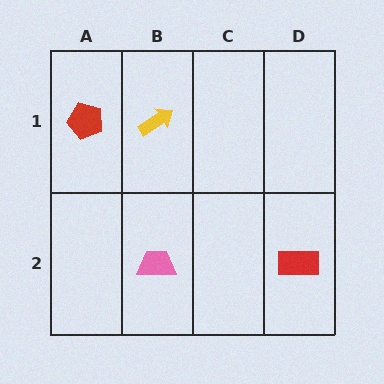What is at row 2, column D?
A red rectangle.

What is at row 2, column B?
A pink trapezoid.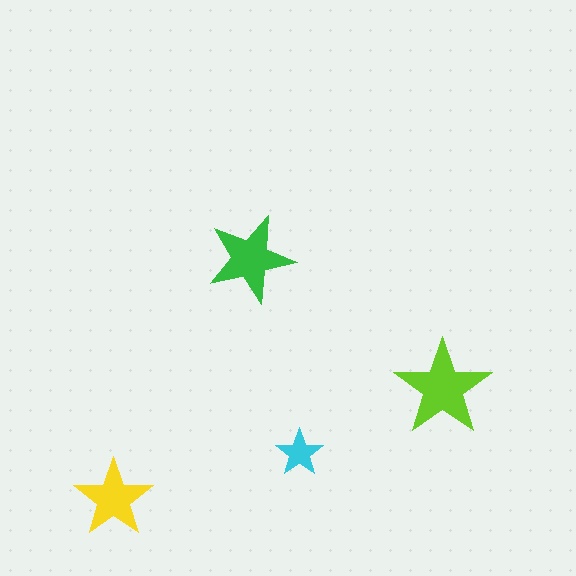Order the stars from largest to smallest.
the lime one, the green one, the yellow one, the cyan one.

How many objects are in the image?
There are 4 objects in the image.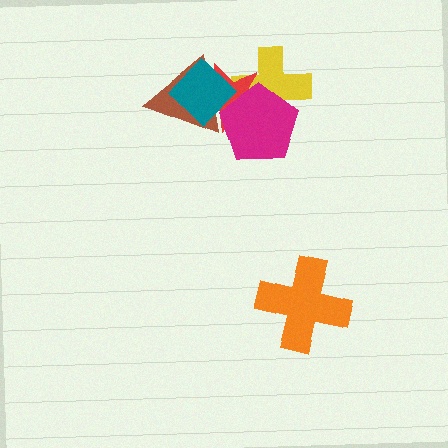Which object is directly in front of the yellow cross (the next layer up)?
The red star is directly in front of the yellow cross.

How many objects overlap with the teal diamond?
3 objects overlap with the teal diamond.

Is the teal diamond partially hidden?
Yes, it is partially covered by another shape.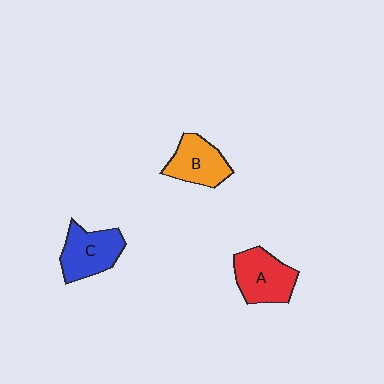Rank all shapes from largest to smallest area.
From largest to smallest: A (red), C (blue), B (orange).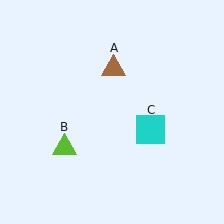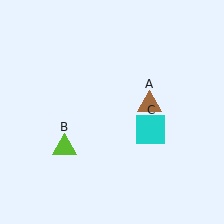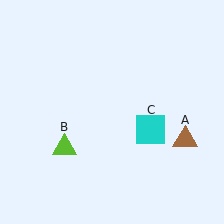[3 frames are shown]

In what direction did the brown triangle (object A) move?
The brown triangle (object A) moved down and to the right.